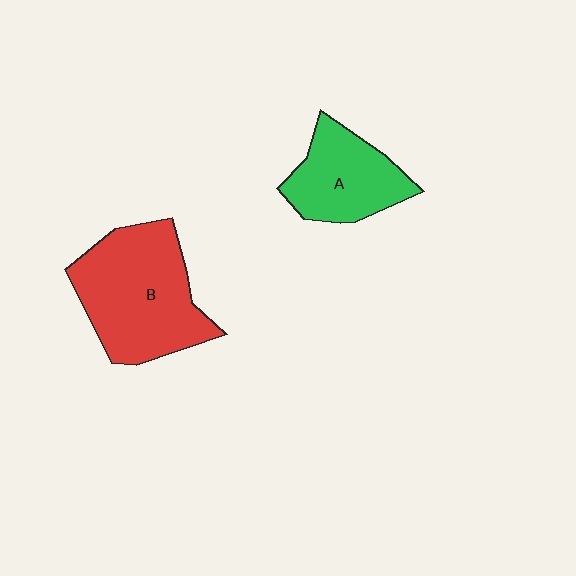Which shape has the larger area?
Shape B (red).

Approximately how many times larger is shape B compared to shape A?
Approximately 1.6 times.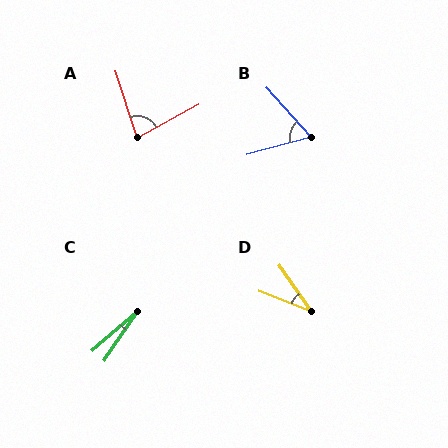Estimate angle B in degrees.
Approximately 64 degrees.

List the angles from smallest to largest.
C (16°), D (34°), B (64°), A (80°).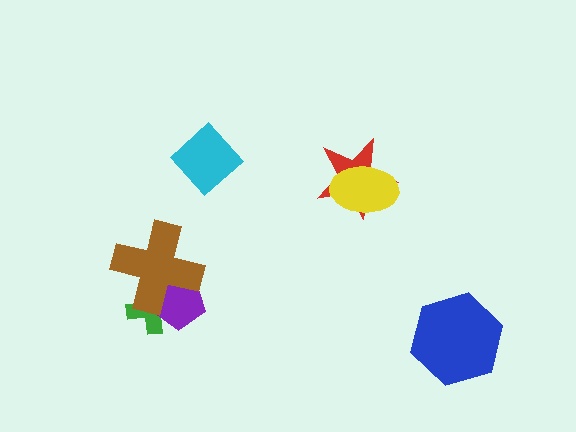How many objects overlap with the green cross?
2 objects overlap with the green cross.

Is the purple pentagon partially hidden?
Yes, it is partially covered by another shape.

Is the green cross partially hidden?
Yes, it is partially covered by another shape.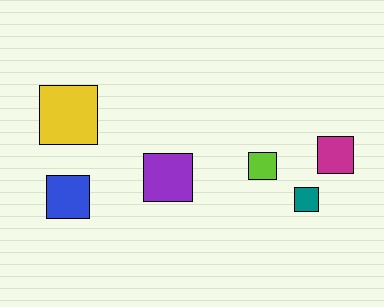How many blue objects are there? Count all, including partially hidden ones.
There is 1 blue object.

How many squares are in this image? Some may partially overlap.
There are 6 squares.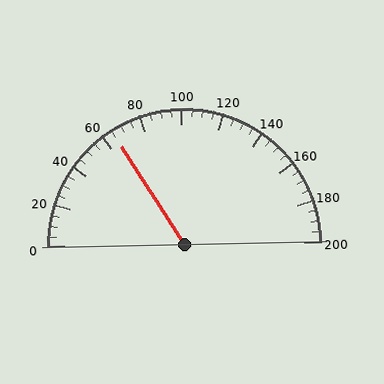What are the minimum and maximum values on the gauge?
The gauge ranges from 0 to 200.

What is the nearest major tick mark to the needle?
The nearest major tick mark is 60.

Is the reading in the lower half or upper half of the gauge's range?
The reading is in the lower half of the range (0 to 200).